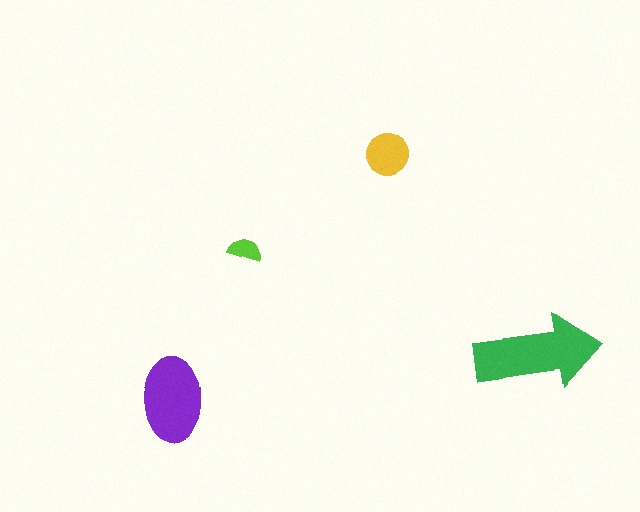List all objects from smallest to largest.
The lime semicircle, the yellow circle, the purple ellipse, the green arrow.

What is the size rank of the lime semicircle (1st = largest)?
4th.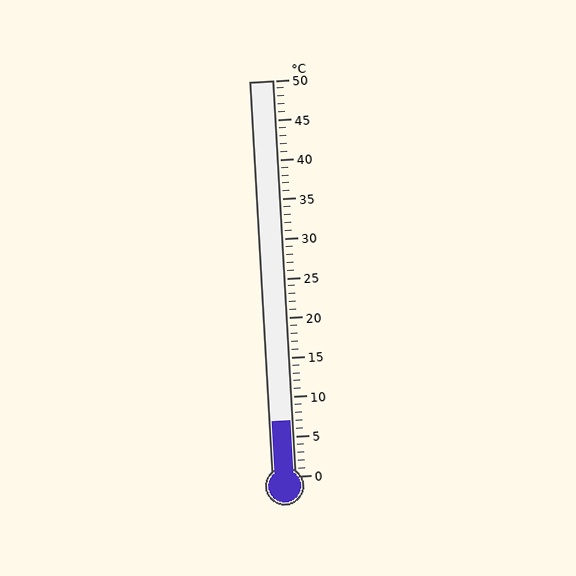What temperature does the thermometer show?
The thermometer shows approximately 7°C.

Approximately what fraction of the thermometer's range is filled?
The thermometer is filled to approximately 15% of its range.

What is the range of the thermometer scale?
The thermometer scale ranges from 0°C to 50°C.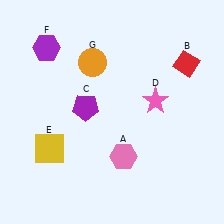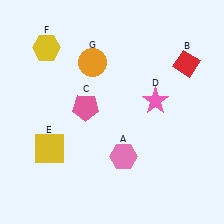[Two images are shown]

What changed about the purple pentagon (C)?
In Image 1, C is purple. In Image 2, it changed to pink.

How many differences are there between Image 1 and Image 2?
There are 2 differences between the two images.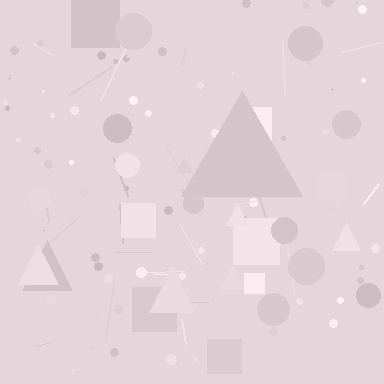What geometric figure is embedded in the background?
A triangle is embedded in the background.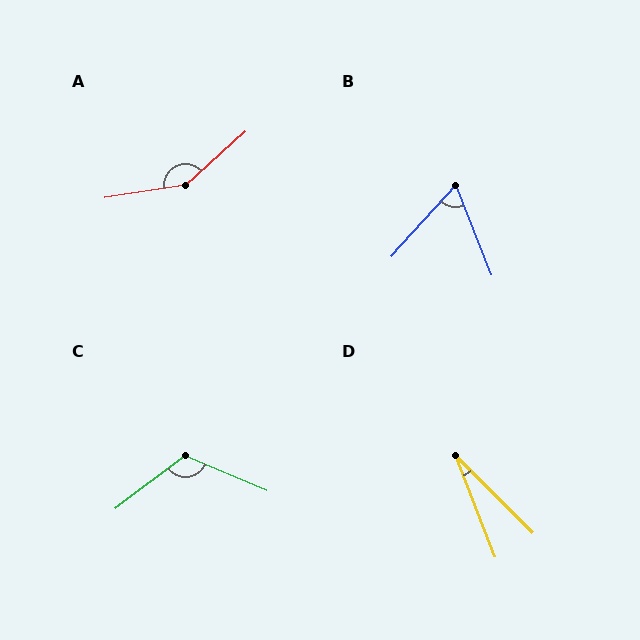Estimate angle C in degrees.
Approximately 120 degrees.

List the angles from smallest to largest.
D (24°), B (64°), C (120°), A (147°).